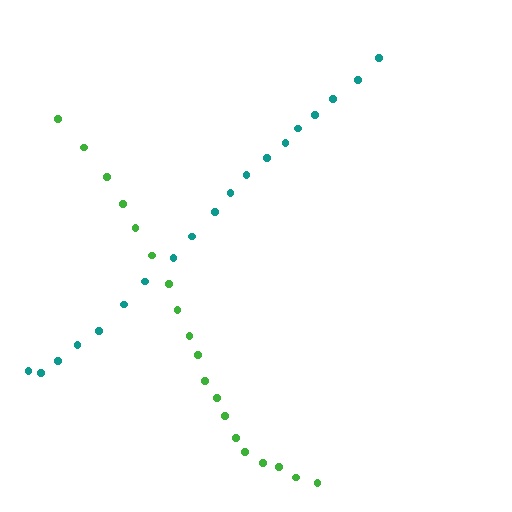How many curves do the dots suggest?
There are 2 distinct paths.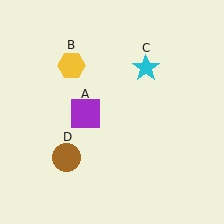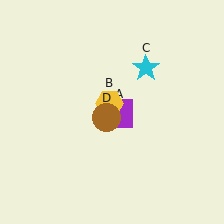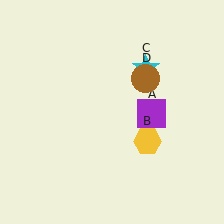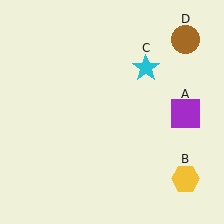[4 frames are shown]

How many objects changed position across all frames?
3 objects changed position: purple square (object A), yellow hexagon (object B), brown circle (object D).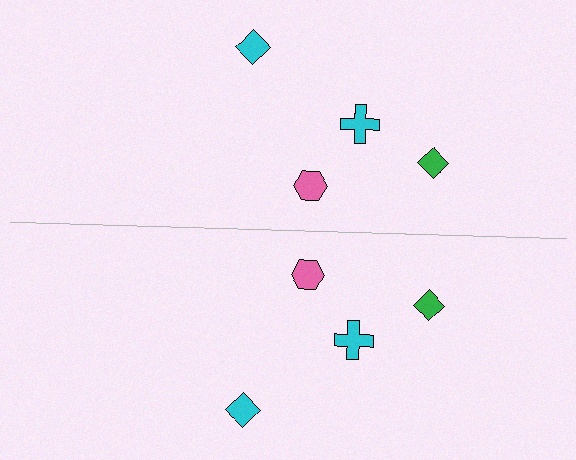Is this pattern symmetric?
Yes, this pattern has bilateral (reflection) symmetry.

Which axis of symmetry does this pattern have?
The pattern has a horizontal axis of symmetry running through the center of the image.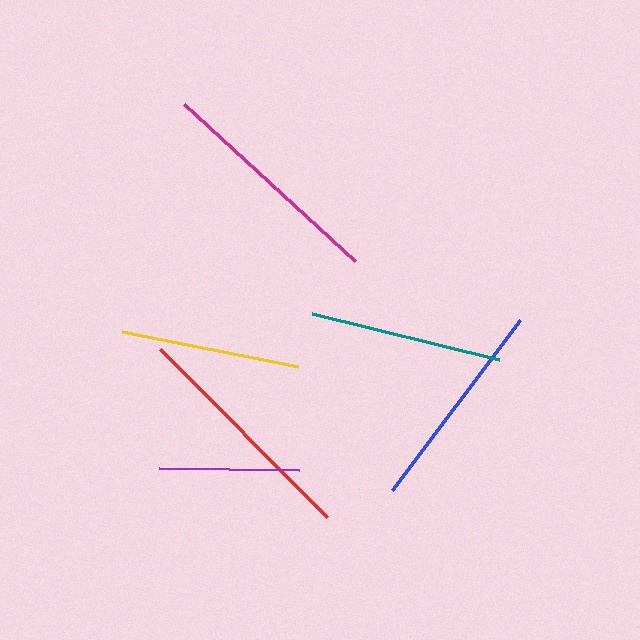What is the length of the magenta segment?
The magenta segment is approximately 232 pixels long.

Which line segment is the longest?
The red line is the longest at approximately 237 pixels.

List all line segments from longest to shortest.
From longest to shortest: red, magenta, blue, teal, yellow, purple.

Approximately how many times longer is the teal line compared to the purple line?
The teal line is approximately 1.4 times the length of the purple line.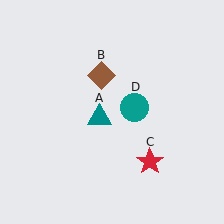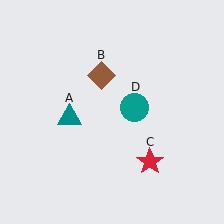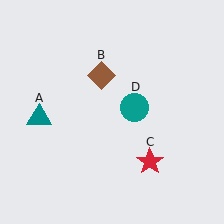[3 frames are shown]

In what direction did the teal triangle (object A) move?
The teal triangle (object A) moved left.